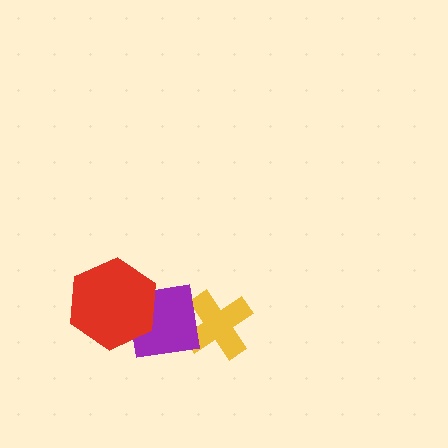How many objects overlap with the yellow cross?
1 object overlaps with the yellow cross.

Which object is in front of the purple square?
The red hexagon is in front of the purple square.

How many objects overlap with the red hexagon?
1 object overlaps with the red hexagon.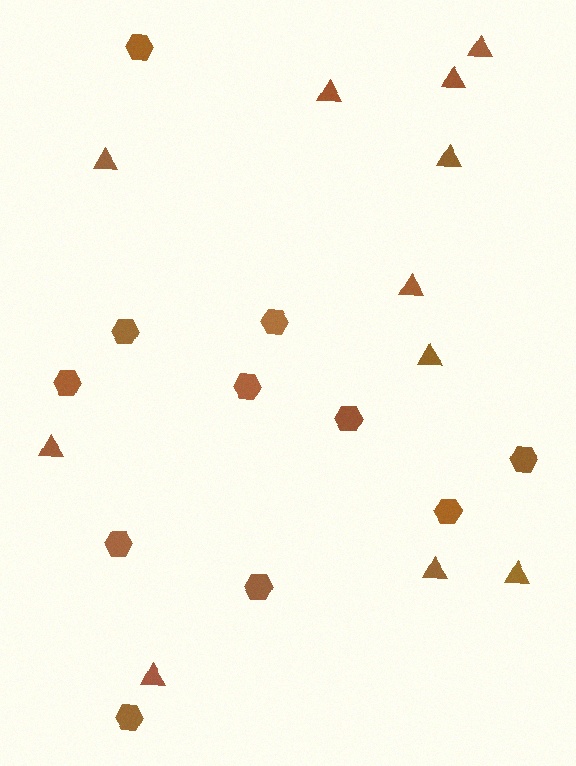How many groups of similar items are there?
There are 2 groups: one group of triangles (11) and one group of hexagons (11).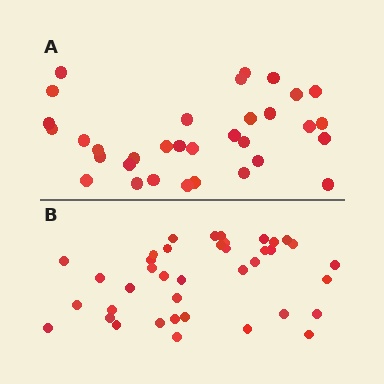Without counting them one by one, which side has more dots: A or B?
Region B (the bottom region) has more dots.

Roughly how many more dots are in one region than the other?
Region B has about 6 more dots than region A.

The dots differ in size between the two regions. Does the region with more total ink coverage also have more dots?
No. Region A has more total ink coverage because its dots are larger, but region B actually contains more individual dots. Total area can be misleading — the number of items is what matters here.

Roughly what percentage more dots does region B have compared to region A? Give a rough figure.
About 20% more.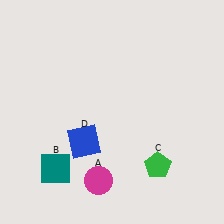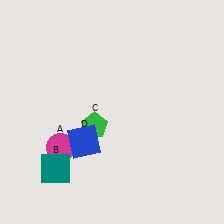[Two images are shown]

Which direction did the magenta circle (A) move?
The magenta circle (A) moved left.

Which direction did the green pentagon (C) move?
The green pentagon (C) moved left.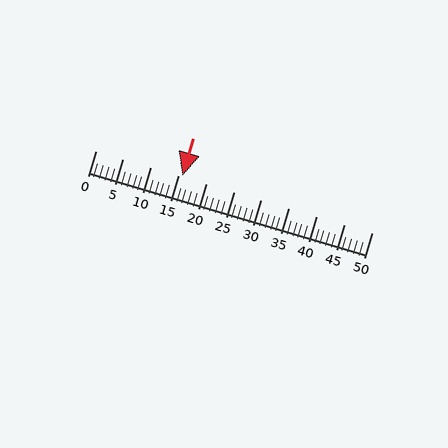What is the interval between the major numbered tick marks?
The major tick marks are spaced 5 units apart.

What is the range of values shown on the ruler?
The ruler shows values from 0 to 50.